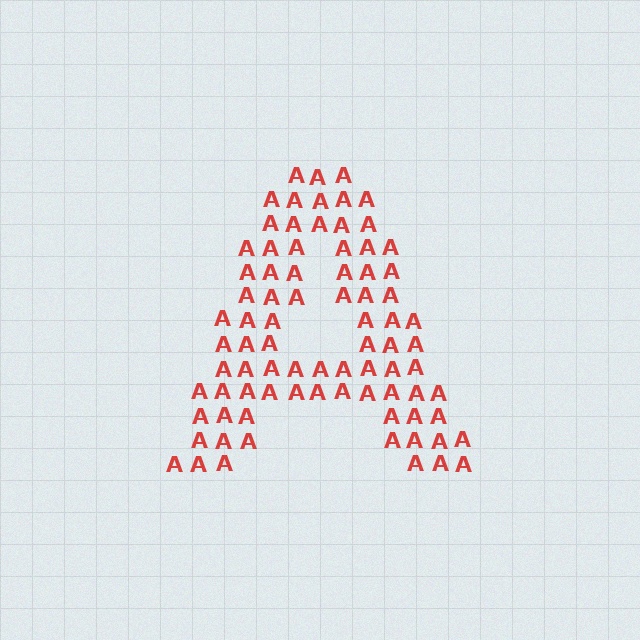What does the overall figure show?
The overall figure shows the letter A.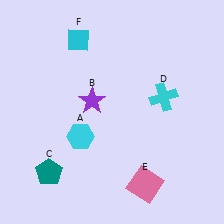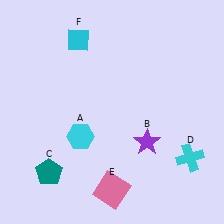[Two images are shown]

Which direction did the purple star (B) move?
The purple star (B) moved right.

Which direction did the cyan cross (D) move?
The cyan cross (D) moved down.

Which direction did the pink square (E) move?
The pink square (E) moved left.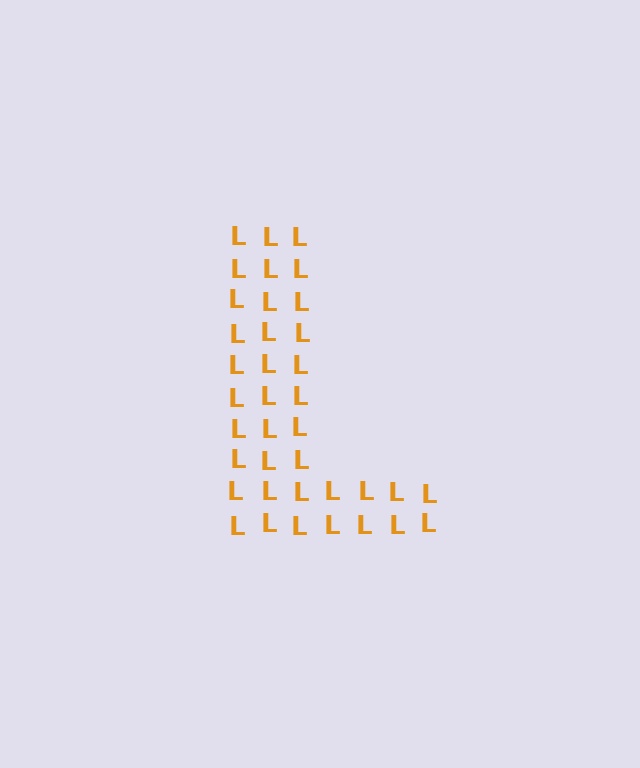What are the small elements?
The small elements are letter L's.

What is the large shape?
The large shape is the letter L.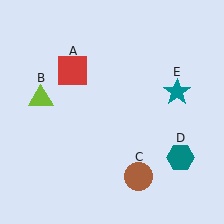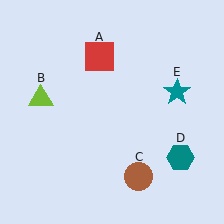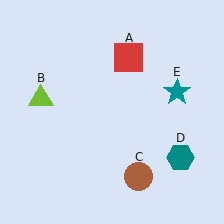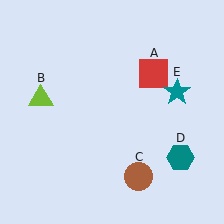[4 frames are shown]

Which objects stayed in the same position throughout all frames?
Lime triangle (object B) and brown circle (object C) and teal hexagon (object D) and teal star (object E) remained stationary.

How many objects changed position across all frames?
1 object changed position: red square (object A).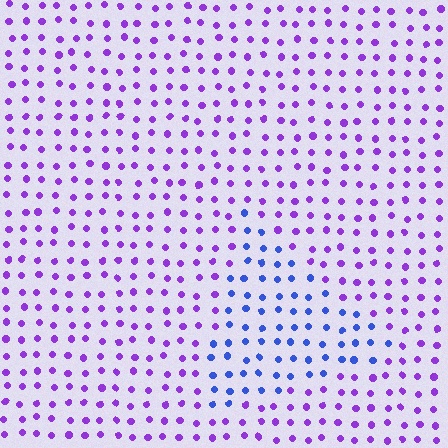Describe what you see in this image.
The image is filled with small purple elements in a uniform arrangement. A triangle-shaped region is visible where the elements are tinted to a slightly different hue, forming a subtle color boundary.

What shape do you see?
I see a triangle.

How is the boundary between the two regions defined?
The boundary is defined purely by a slight shift in hue (about 47 degrees). Spacing, size, and orientation are identical on both sides.